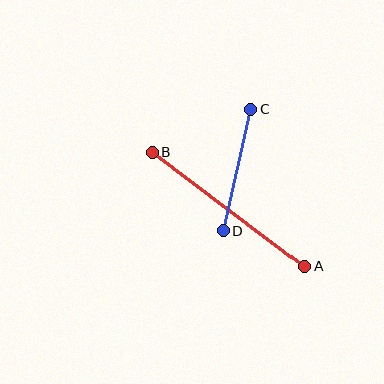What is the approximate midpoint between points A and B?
The midpoint is at approximately (229, 210) pixels.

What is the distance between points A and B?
The distance is approximately 191 pixels.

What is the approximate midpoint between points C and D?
The midpoint is at approximately (237, 170) pixels.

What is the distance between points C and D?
The distance is approximately 125 pixels.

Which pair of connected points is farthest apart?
Points A and B are farthest apart.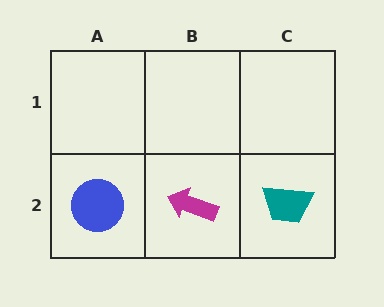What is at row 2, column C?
A teal trapezoid.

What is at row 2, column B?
A magenta arrow.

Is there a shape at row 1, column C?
No, that cell is empty.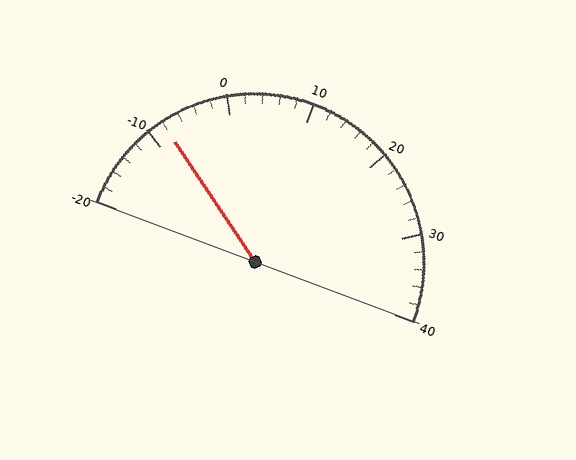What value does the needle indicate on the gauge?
The needle indicates approximately -8.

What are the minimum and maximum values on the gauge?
The gauge ranges from -20 to 40.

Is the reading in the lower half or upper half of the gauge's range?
The reading is in the lower half of the range (-20 to 40).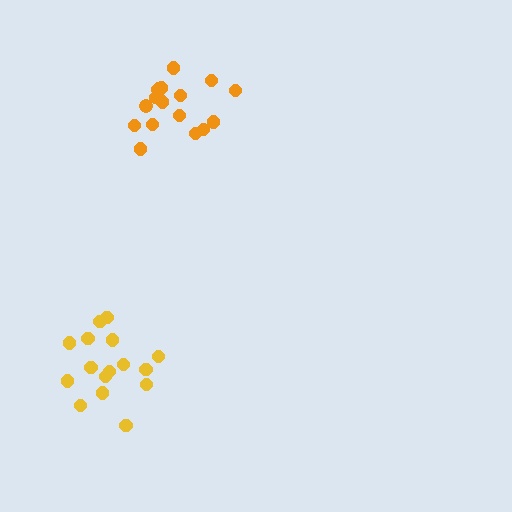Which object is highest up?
The orange cluster is topmost.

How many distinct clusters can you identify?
There are 2 distinct clusters.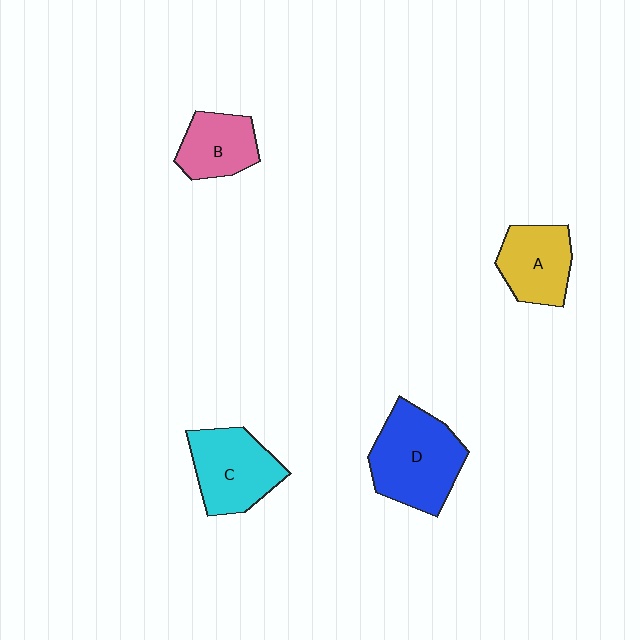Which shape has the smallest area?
Shape B (pink).